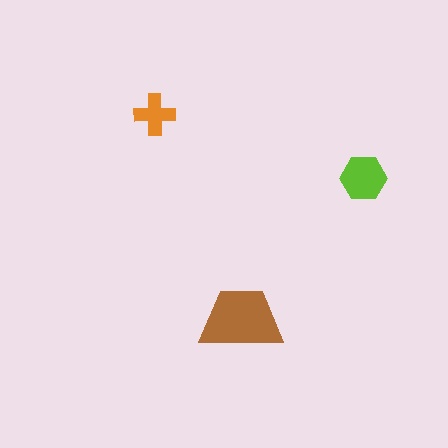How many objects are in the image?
There are 3 objects in the image.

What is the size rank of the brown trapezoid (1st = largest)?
1st.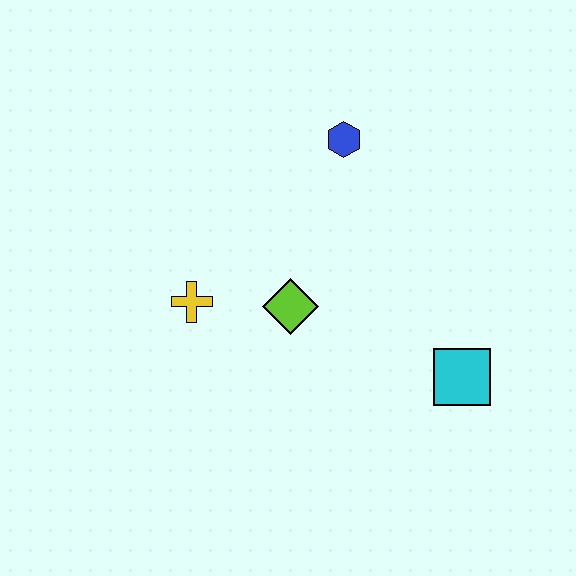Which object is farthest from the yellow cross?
The cyan square is farthest from the yellow cross.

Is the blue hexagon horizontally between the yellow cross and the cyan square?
Yes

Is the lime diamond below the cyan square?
No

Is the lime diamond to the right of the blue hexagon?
No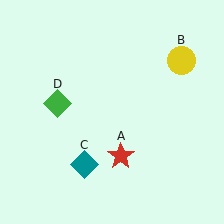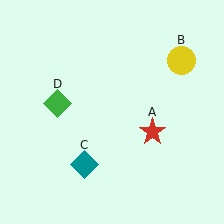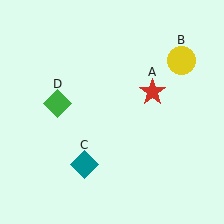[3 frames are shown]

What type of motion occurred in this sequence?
The red star (object A) rotated counterclockwise around the center of the scene.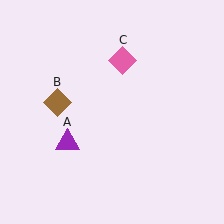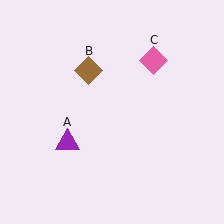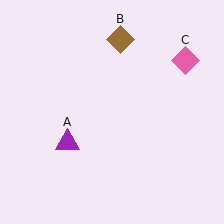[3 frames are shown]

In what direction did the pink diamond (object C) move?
The pink diamond (object C) moved right.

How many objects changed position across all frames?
2 objects changed position: brown diamond (object B), pink diamond (object C).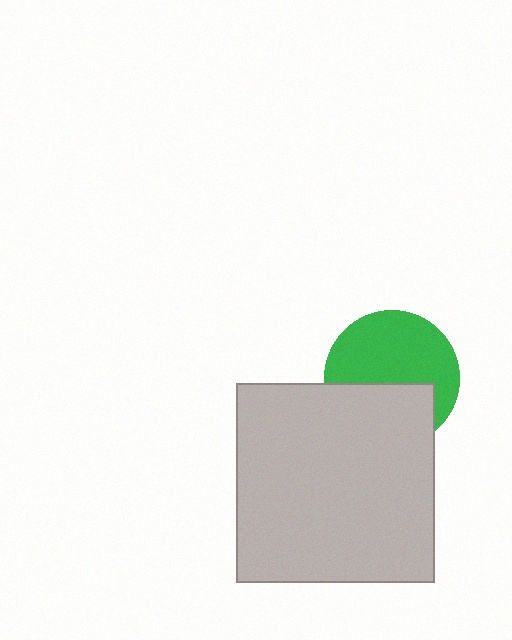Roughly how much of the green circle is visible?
About half of it is visible (roughly 60%).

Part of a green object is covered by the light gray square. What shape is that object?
It is a circle.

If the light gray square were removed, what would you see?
You would see the complete green circle.